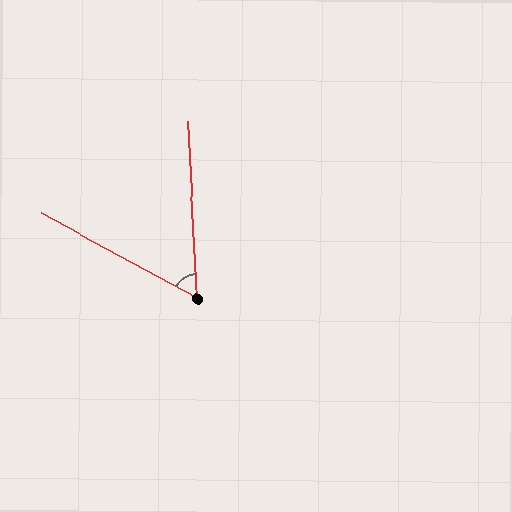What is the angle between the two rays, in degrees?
Approximately 58 degrees.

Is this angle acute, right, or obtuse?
It is acute.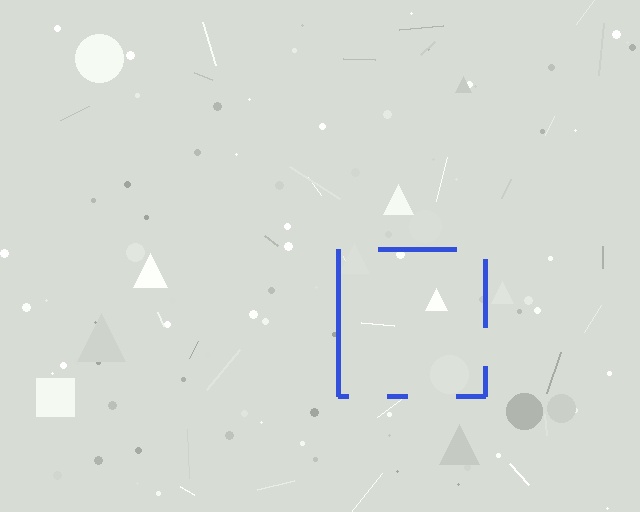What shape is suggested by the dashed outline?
The dashed outline suggests a square.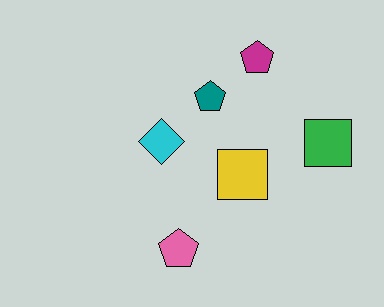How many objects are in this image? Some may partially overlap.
There are 6 objects.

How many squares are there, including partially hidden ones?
There are 2 squares.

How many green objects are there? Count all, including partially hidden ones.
There is 1 green object.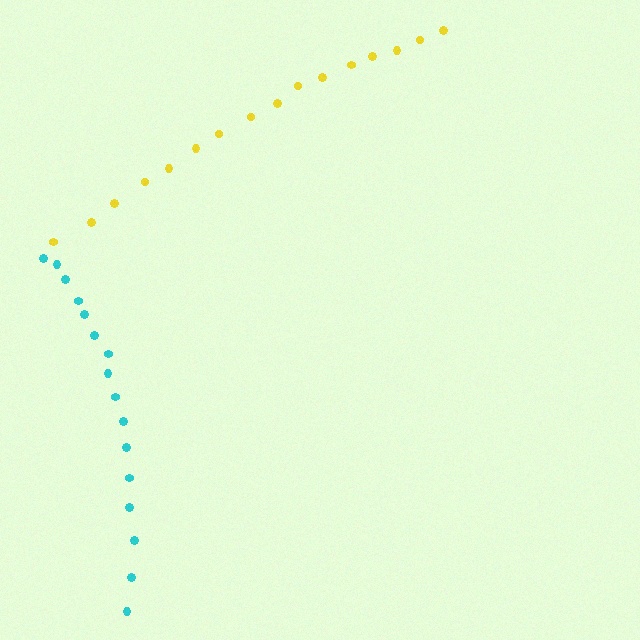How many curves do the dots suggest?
There are 2 distinct paths.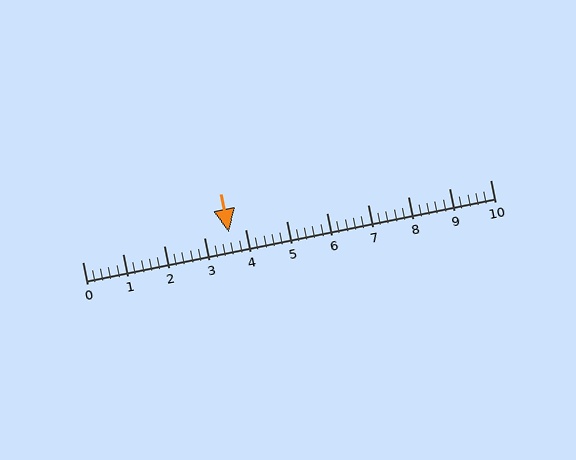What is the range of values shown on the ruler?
The ruler shows values from 0 to 10.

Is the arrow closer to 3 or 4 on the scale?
The arrow is closer to 4.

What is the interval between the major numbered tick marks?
The major tick marks are spaced 1 units apart.